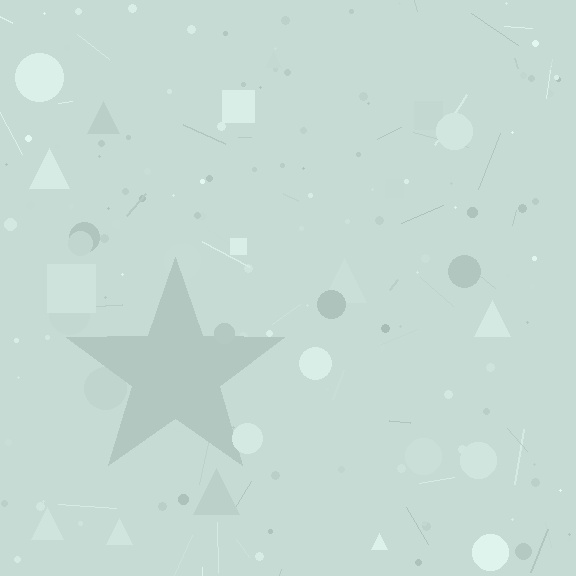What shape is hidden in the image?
A star is hidden in the image.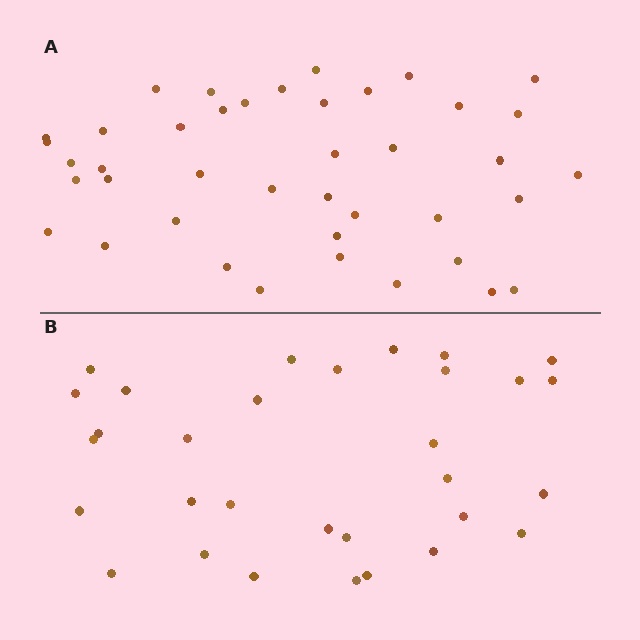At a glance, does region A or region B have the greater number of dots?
Region A (the top region) has more dots.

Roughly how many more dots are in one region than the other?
Region A has roughly 10 or so more dots than region B.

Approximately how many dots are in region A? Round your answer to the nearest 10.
About 40 dots. (The exact count is 41, which rounds to 40.)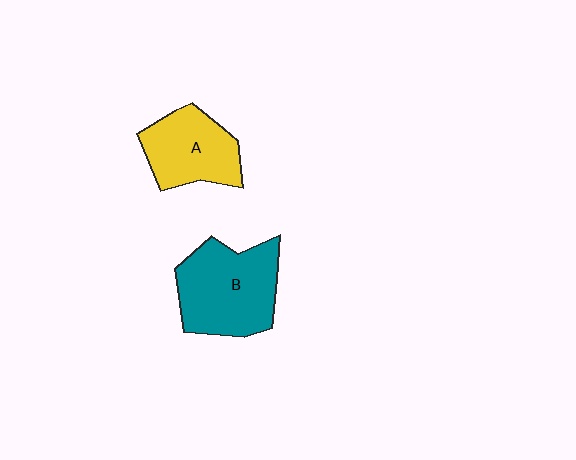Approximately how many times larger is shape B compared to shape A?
Approximately 1.4 times.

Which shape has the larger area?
Shape B (teal).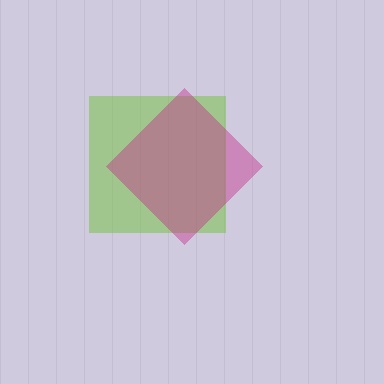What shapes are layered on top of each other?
The layered shapes are: a lime square, a magenta diamond.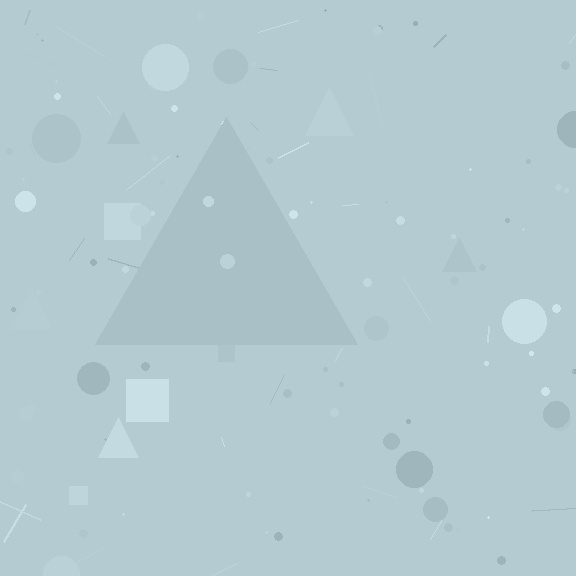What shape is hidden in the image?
A triangle is hidden in the image.